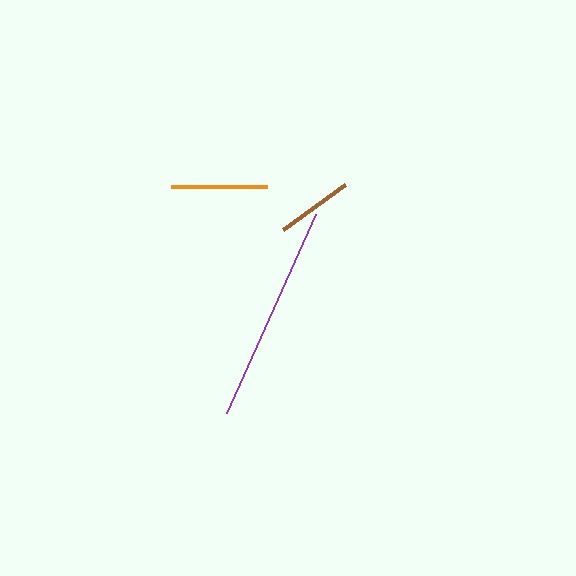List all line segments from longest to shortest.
From longest to shortest: purple, orange, brown.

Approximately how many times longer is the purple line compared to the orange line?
The purple line is approximately 2.3 times the length of the orange line.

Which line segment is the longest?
The purple line is the longest at approximately 217 pixels.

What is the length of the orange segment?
The orange segment is approximately 96 pixels long.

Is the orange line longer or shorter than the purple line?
The purple line is longer than the orange line.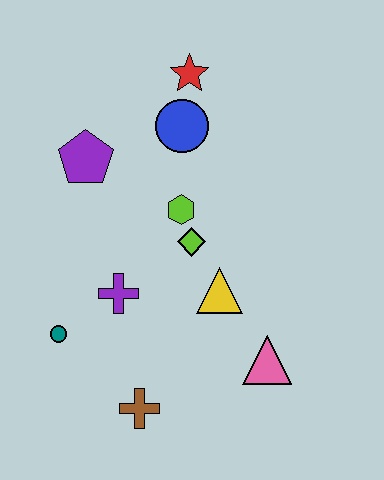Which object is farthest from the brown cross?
The red star is farthest from the brown cross.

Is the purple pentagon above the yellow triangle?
Yes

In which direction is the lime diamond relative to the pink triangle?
The lime diamond is above the pink triangle.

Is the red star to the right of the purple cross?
Yes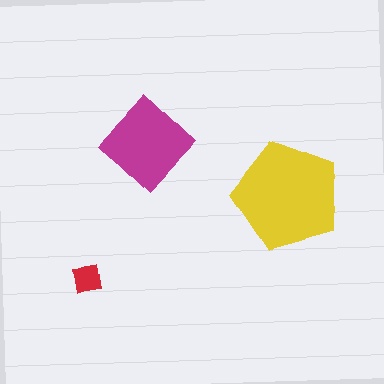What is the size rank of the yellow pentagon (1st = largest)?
1st.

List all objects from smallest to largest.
The red square, the magenta diamond, the yellow pentagon.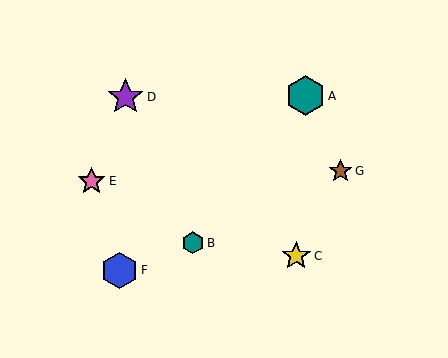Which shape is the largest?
The teal hexagon (labeled A) is the largest.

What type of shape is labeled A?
Shape A is a teal hexagon.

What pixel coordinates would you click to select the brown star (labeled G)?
Click at (341, 171) to select the brown star G.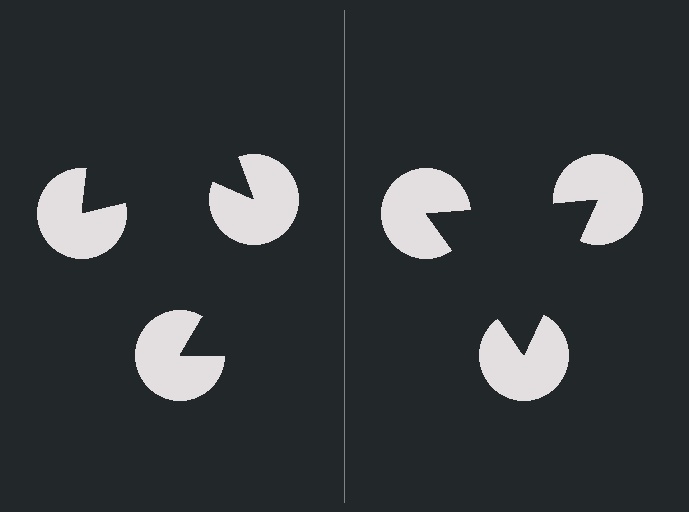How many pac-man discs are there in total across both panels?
6 — 3 on each side.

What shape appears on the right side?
An illusory triangle.